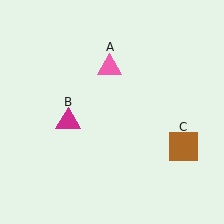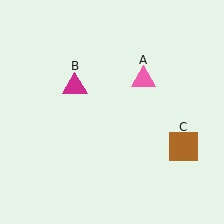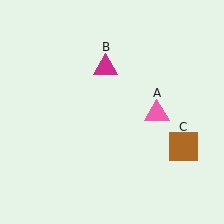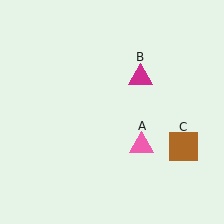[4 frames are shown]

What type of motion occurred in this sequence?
The pink triangle (object A), magenta triangle (object B) rotated clockwise around the center of the scene.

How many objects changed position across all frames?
2 objects changed position: pink triangle (object A), magenta triangle (object B).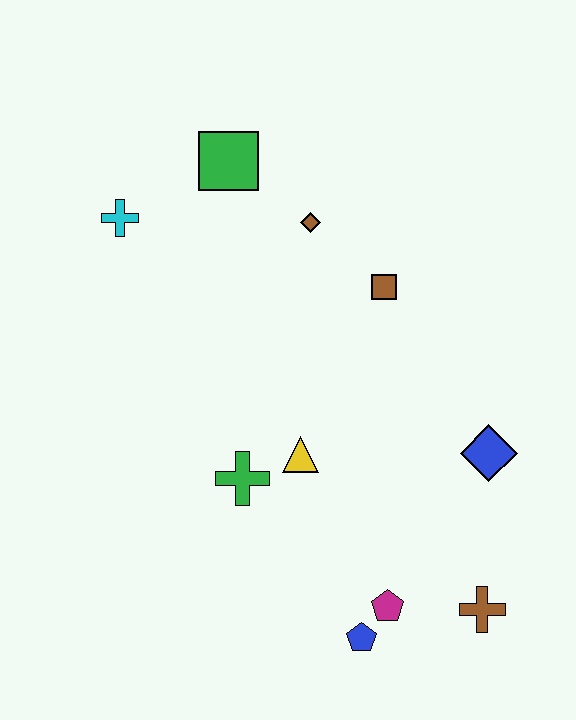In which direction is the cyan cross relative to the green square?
The cyan cross is to the left of the green square.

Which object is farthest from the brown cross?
The cyan cross is farthest from the brown cross.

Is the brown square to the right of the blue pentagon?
Yes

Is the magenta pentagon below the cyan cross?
Yes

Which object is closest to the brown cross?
The magenta pentagon is closest to the brown cross.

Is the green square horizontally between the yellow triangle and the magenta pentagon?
No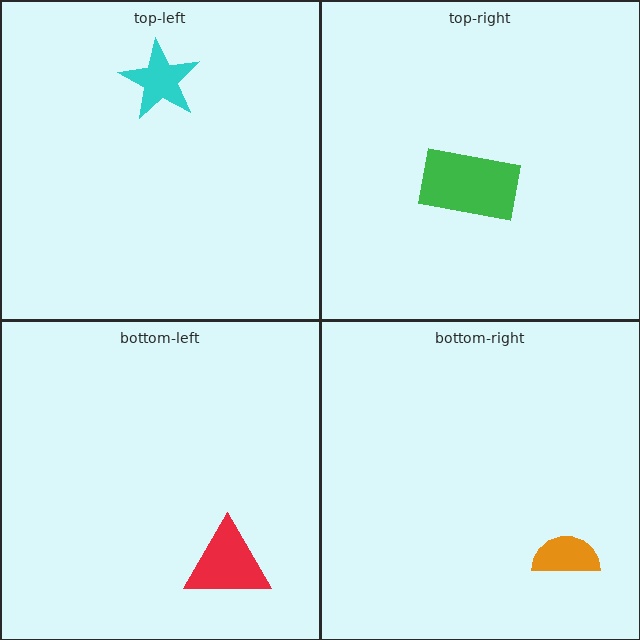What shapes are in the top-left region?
The cyan star.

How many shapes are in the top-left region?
1.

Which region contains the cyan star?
The top-left region.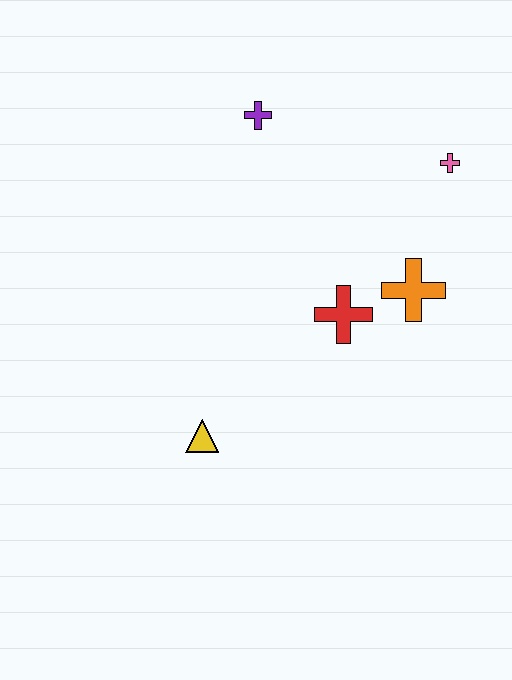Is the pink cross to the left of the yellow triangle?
No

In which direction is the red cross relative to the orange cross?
The red cross is to the left of the orange cross.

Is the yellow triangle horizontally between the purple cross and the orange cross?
No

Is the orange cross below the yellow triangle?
No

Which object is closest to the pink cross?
The orange cross is closest to the pink cross.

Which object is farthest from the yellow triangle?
The pink cross is farthest from the yellow triangle.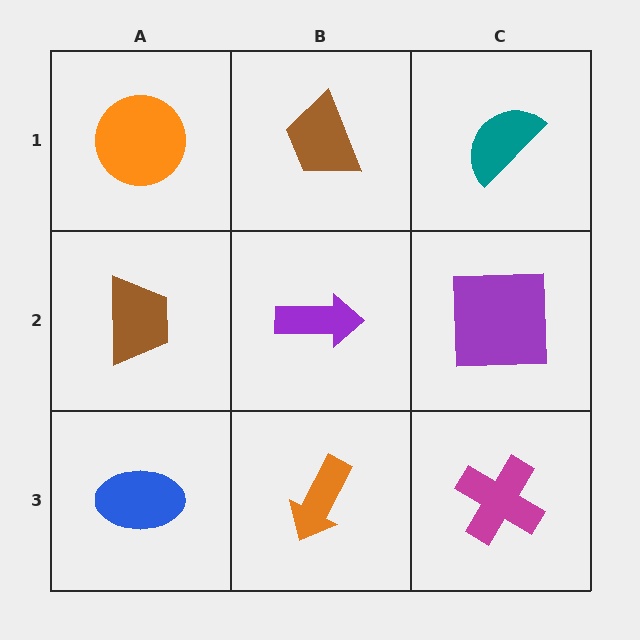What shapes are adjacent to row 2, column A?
An orange circle (row 1, column A), a blue ellipse (row 3, column A), a purple arrow (row 2, column B).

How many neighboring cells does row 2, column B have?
4.